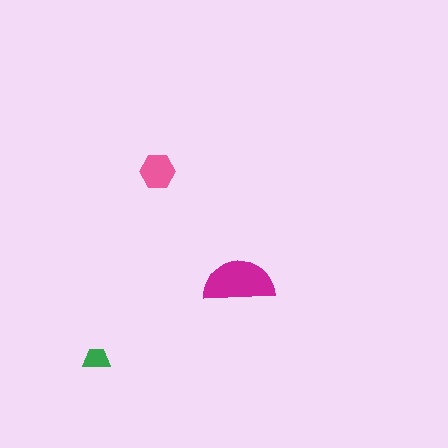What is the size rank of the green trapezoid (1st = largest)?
3rd.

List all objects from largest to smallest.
The magenta semicircle, the pink hexagon, the green trapezoid.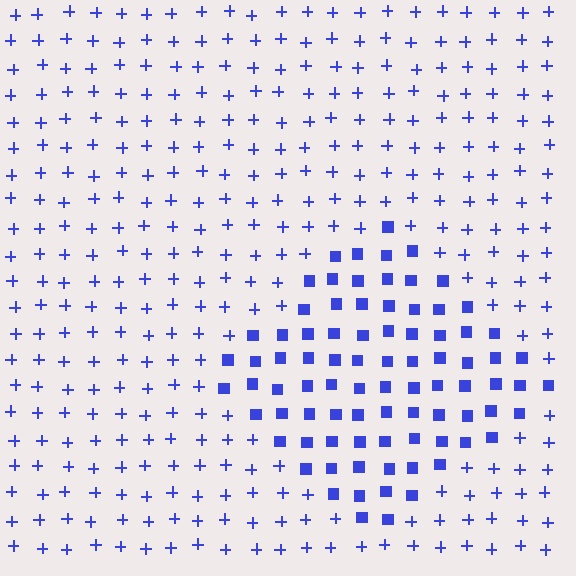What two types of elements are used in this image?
The image uses squares inside the diamond region and plus signs outside it.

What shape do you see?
I see a diamond.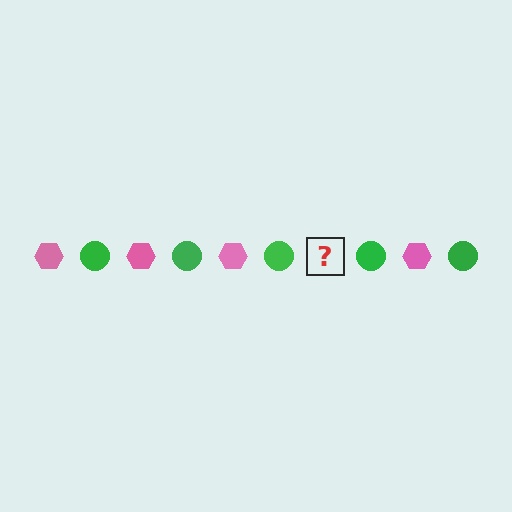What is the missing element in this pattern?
The missing element is a pink hexagon.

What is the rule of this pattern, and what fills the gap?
The rule is that the pattern alternates between pink hexagon and green circle. The gap should be filled with a pink hexagon.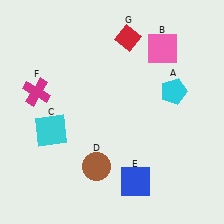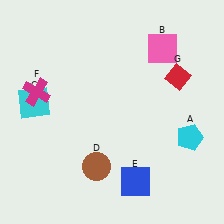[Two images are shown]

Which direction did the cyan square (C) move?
The cyan square (C) moved up.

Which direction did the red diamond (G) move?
The red diamond (G) moved right.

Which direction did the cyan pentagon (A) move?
The cyan pentagon (A) moved down.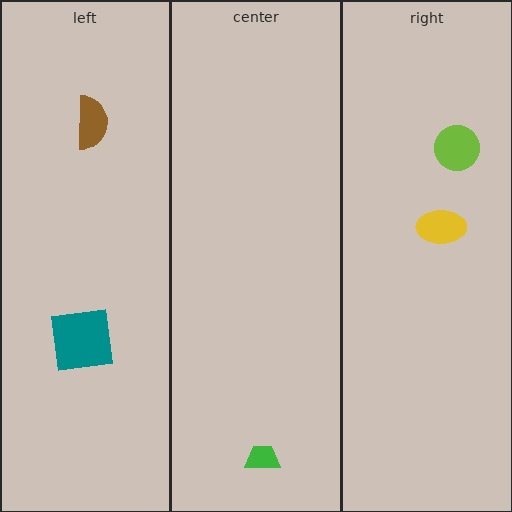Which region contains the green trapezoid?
The center region.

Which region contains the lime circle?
The right region.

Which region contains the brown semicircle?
The left region.